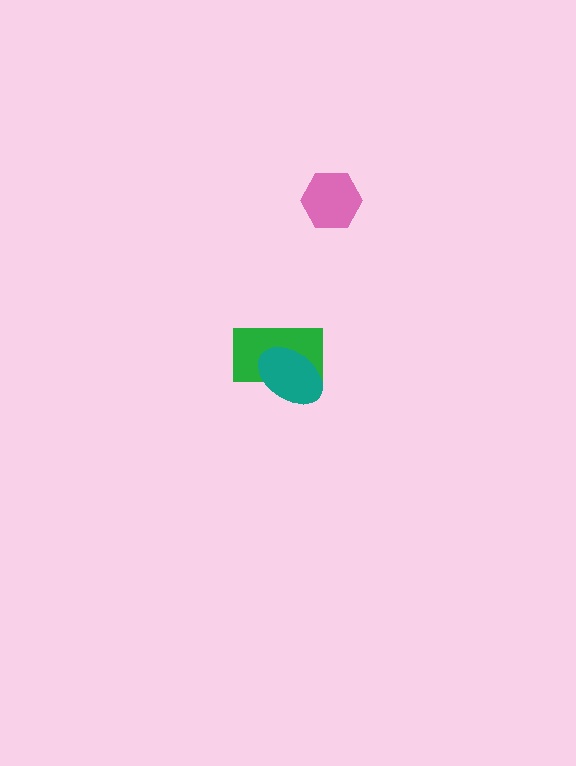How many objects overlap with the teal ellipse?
1 object overlaps with the teal ellipse.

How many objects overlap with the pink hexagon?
0 objects overlap with the pink hexagon.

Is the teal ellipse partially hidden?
No, no other shape covers it.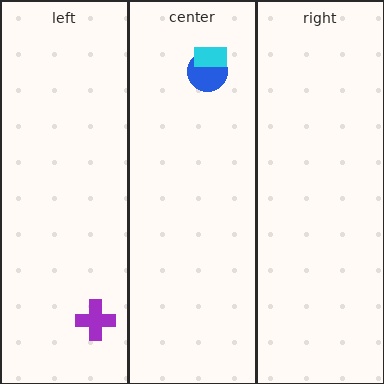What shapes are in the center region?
The blue circle, the cyan rectangle.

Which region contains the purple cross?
The left region.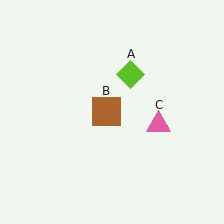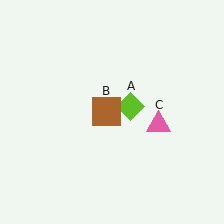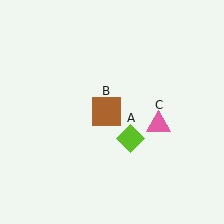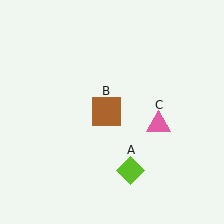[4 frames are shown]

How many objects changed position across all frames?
1 object changed position: lime diamond (object A).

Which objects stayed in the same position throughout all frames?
Brown square (object B) and pink triangle (object C) remained stationary.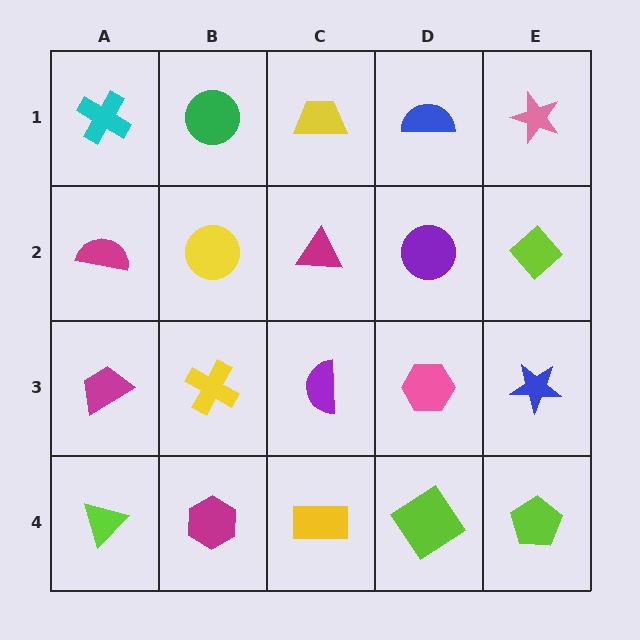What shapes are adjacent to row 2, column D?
A blue semicircle (row 1, column D), a pink hexagon (row 3, column D), a magenta triangle (row 2, column C), a lime diamond (row 2, column E).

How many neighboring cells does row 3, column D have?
4.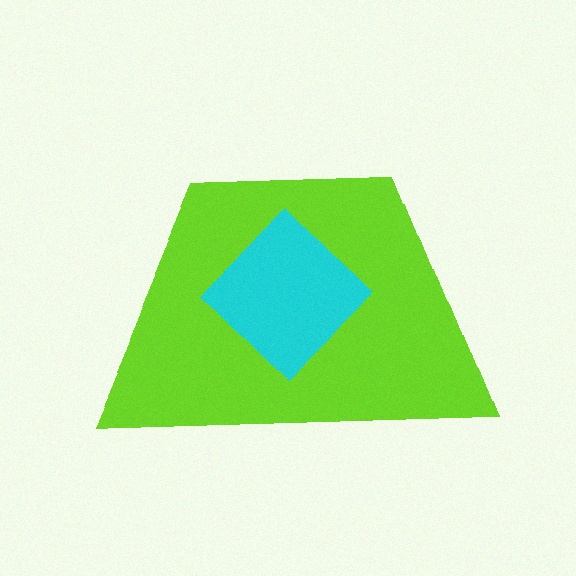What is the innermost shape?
The cyan diamond.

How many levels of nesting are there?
2.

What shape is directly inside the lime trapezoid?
The cyan diamond.